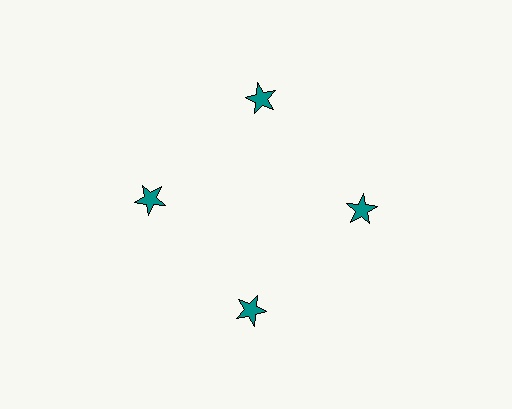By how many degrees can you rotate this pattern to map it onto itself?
The pattern maps onto itself every 90 degrees of rotation.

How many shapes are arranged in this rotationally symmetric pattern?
There are 4 shapes, arranged in 4 groups of 1.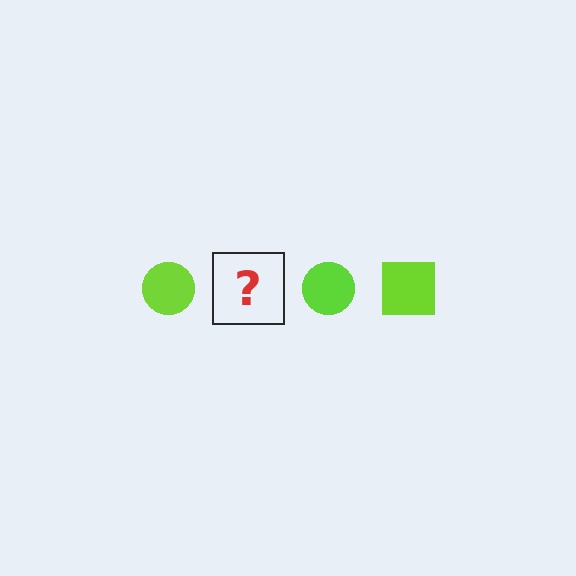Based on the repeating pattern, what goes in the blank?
The blank should be a lime square.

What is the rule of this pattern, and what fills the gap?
The rule is that the pattern cycles through circle, square shapes in lime. The gap should be filled with a lime square.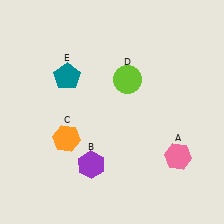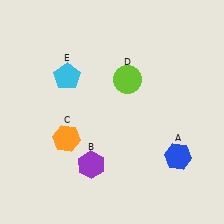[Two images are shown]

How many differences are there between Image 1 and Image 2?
There are 2 differences between the two images.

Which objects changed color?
A changed from pink to blue. E changed from teal to cyan.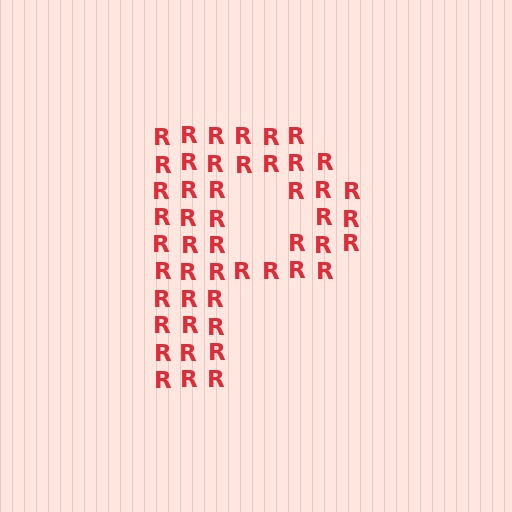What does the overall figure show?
The overall figure shows the letter P.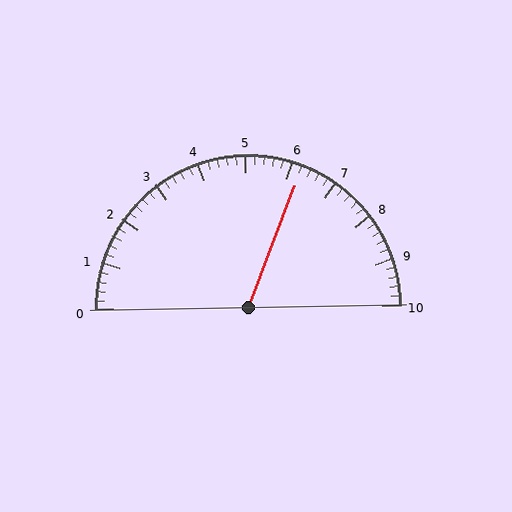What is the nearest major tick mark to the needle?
The nearest major tick mark is 6.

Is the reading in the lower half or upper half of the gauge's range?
The reading is in the upper half of the range (0 to 10).